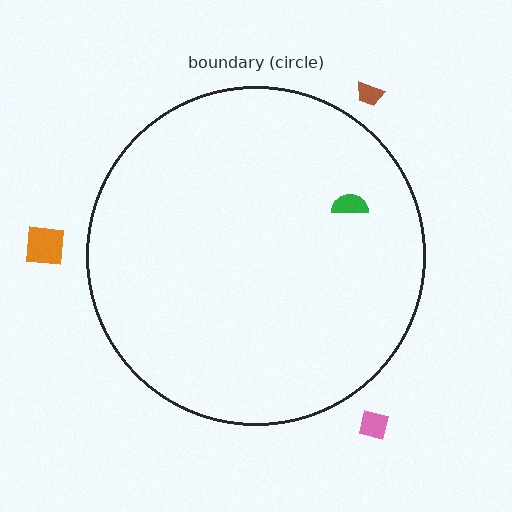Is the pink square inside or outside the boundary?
Outside.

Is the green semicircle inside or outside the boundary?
Inside.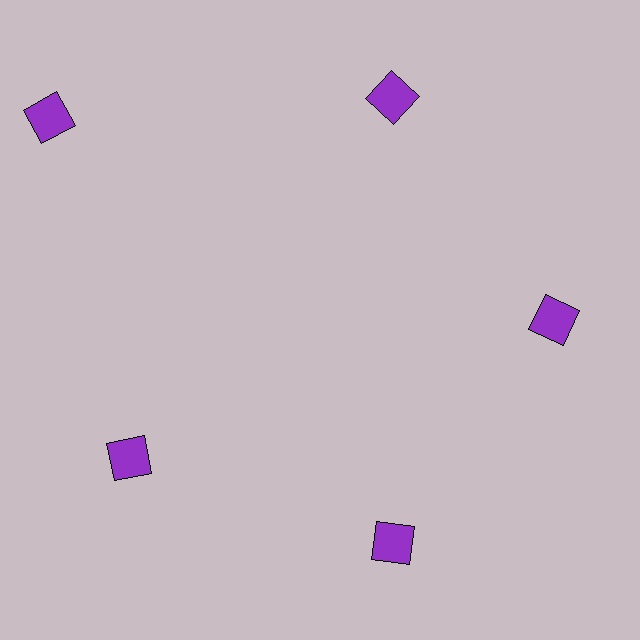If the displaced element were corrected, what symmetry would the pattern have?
It would have 5-fold rotational symmetry — the pattern would map onto itself every 72 degrees.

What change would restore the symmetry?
The symmetry would be restored by moving it inward, back onto the ring so that all 5 squares sit at equal angles and equal distance from the center.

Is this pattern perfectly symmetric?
No. The 5 purple squares are arranged in a ring, but one element near the 10 o'clock position is pushed outward from the center, breaking the 5-fold rotational symmetry.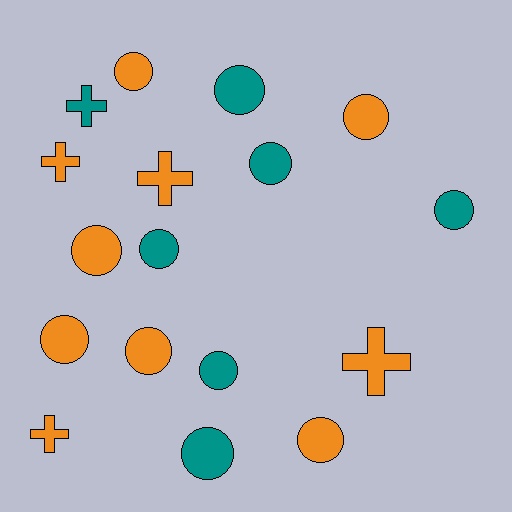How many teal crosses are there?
There is 1 teal cross.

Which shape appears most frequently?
Circle, with 12 objects.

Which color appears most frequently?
Orange, with 10 objects.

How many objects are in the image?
There are 17 objects.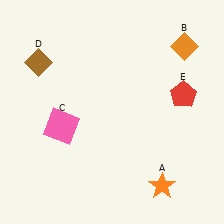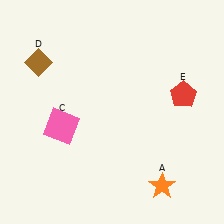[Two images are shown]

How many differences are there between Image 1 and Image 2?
There is 1 difference between the two images.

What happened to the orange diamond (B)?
The orange diamond (B) was removed in Image 2. It was in the top-right area of Image 1.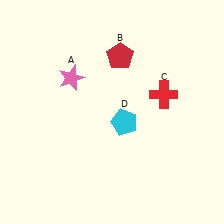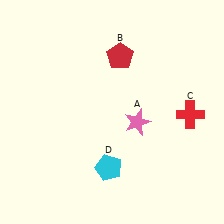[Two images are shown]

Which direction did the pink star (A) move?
The pink star (A) moved right.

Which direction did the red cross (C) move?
The red cross (C) moved right.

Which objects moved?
The objects that moved are: the pink star (A), the red cross (C), the cyan pentagon (D).